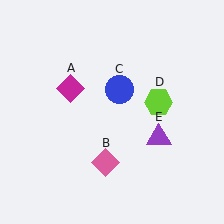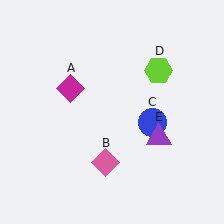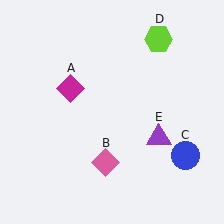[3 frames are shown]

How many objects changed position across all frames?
2 objects changed position: blue circle (object C), lime hexagon (object D).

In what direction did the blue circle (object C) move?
The blue circle (object C) moved down and to the right.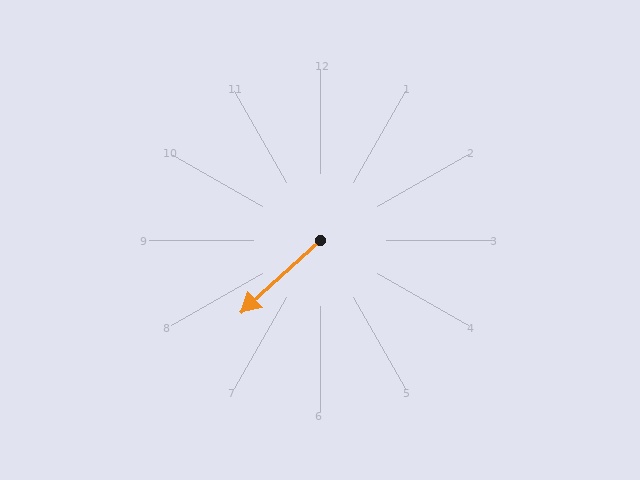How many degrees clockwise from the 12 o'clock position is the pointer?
Approximately 228 degrees.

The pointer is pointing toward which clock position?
Roughly 8 o'clock.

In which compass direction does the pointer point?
Southwest.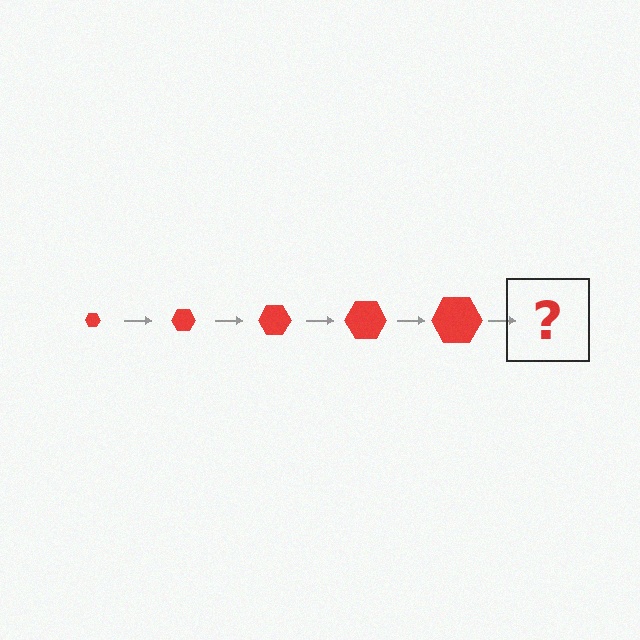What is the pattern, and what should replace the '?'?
The pattern is that the hexagon gets progressively larger each step. The '?' should be a red hexagon, larger than the previous one.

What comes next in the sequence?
The next element should be a red hexagon, larger than the previous one.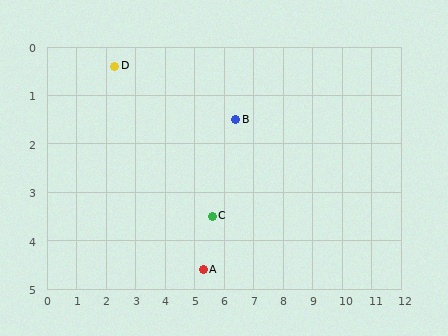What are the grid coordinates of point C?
Point C is at approximately (5.6, 3.5).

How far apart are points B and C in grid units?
Points B and C are about 2.2 grid units apart.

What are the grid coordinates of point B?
Point B is at approximately (6.4, 1.5).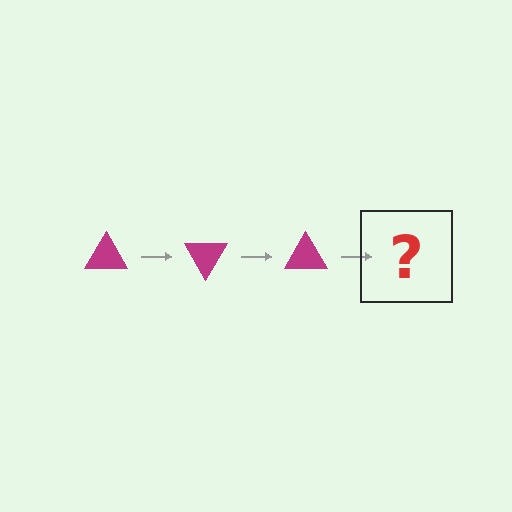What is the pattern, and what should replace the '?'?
The pattern is that the triangle rotates 60 degrees each step. The '?' should be a magenta triangle rotated 180 degrees.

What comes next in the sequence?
The next element should be a magenta triangle rotated 180 degrees.